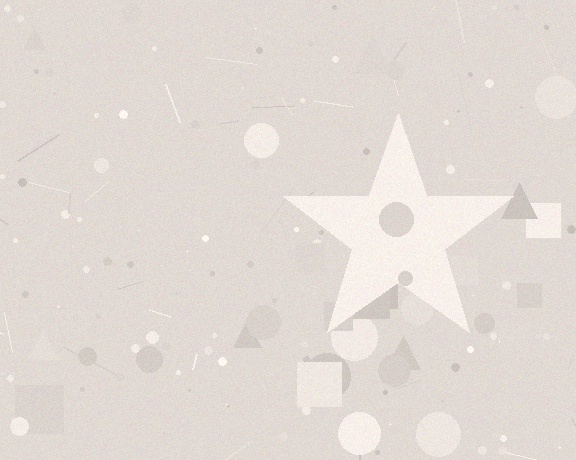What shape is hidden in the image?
A star is hidden in the image.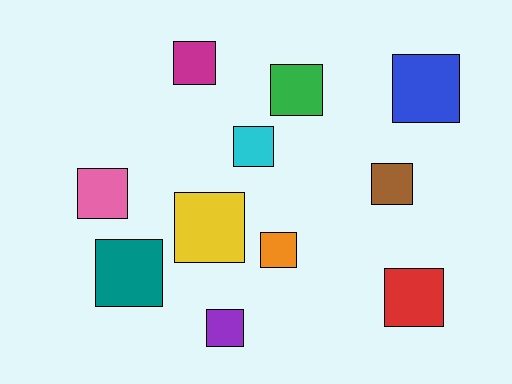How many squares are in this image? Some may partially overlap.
There are 11 squares.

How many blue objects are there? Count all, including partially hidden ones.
There is 1 blue object.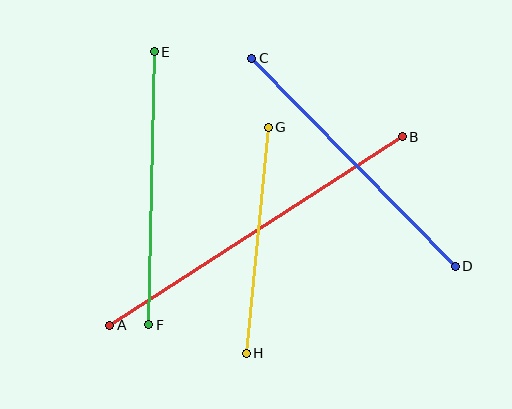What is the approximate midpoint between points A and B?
The midpoint is at approximately (256, 231) pixels.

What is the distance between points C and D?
The distance is approximately 291 pixels.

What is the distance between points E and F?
The distance is approximately 273 pixels.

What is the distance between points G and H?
The distance is approximately 227 pixels.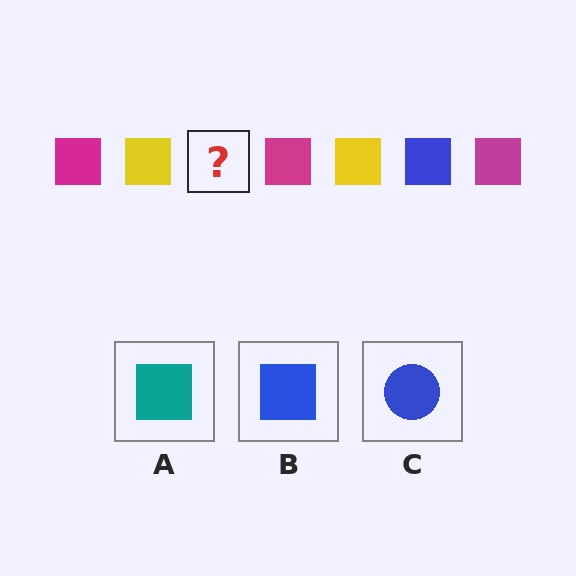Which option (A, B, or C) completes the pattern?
B.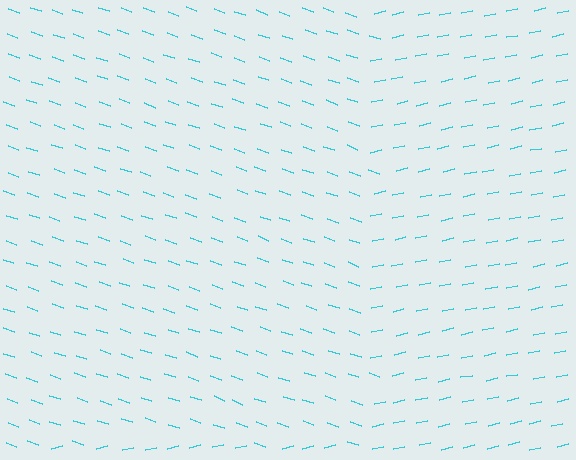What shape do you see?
I see a rectangle.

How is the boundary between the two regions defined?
The boundary is defined purely by a change in line orientation (approximately 31 degrees difference). All lines are the same color and thickness.